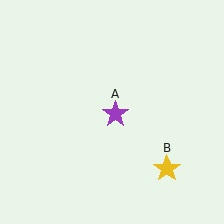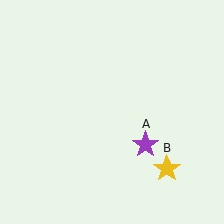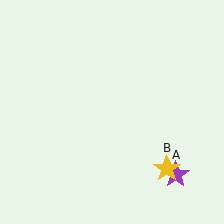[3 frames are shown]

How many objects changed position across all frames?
1 object changed position: purple star (object A).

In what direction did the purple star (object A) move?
The purple star (object A) moved down and to the right.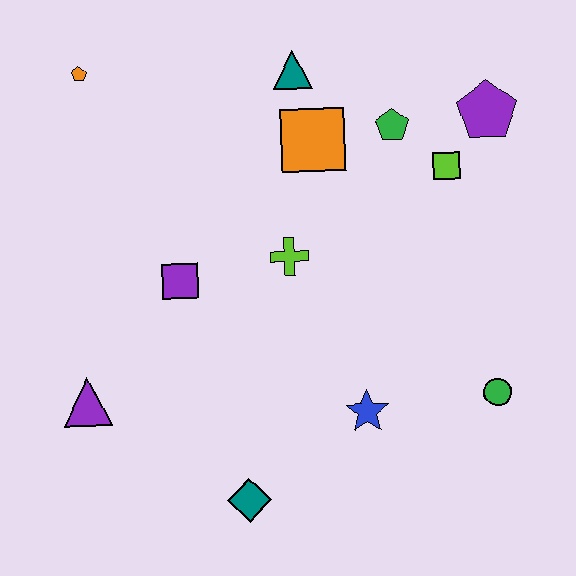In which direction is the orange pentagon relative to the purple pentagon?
The orange pentagon is to the left of the purple pentagon.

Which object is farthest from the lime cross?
The orange pentagon is farthest from the lime cross.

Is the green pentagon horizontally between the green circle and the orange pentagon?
Yes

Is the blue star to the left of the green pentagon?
Yes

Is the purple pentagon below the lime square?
No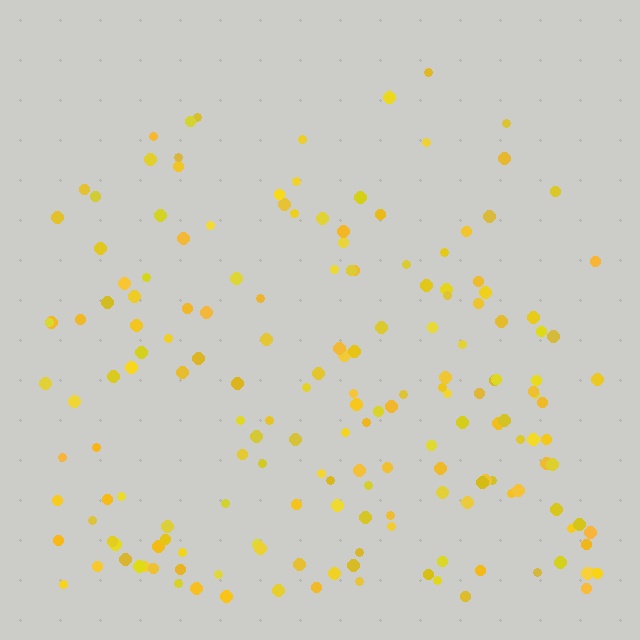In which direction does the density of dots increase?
From top to bottom, with the bottom side densest.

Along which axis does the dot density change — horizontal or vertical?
Vertical.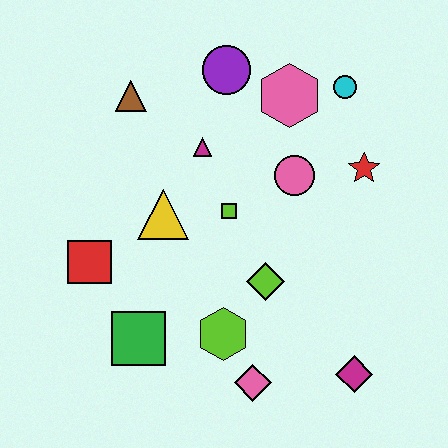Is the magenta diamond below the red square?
Yes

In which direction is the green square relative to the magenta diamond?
The green square is to the left of the magenta diamond.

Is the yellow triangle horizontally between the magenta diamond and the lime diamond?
No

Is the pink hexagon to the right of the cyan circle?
No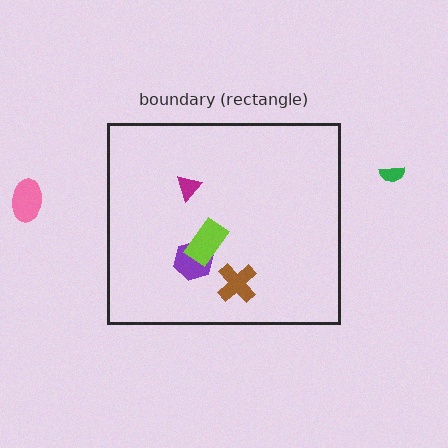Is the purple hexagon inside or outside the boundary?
Inside.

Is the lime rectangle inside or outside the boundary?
Inside.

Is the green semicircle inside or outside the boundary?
Outside.